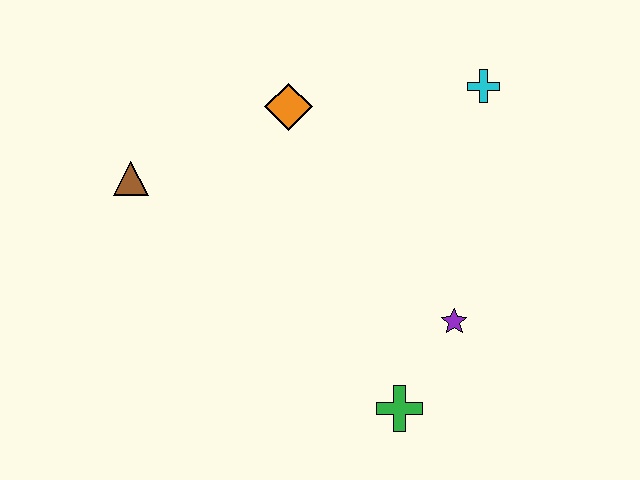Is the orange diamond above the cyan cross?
No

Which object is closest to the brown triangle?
The orange diamond is closest to the brown triangle.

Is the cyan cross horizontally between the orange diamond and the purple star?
No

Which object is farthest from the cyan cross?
The brown triangle is farthest from the cyan cross.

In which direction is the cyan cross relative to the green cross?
The cyan cross is above the green cross.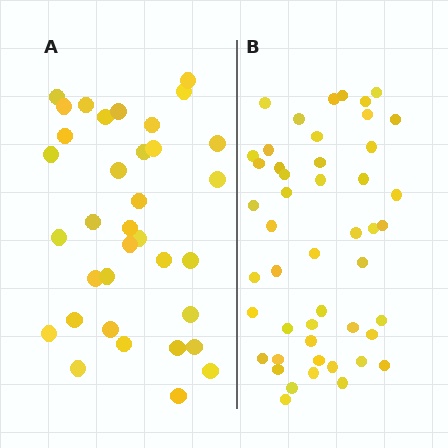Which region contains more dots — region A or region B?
Region B (the right region) has more dots.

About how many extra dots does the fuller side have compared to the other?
Region B has approximately 15 more dots than region A.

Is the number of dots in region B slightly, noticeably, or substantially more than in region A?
Region B has noticeably more, but not dramatically so. The ratio is roughly 1.4 to 1.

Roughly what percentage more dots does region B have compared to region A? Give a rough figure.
About 35% more.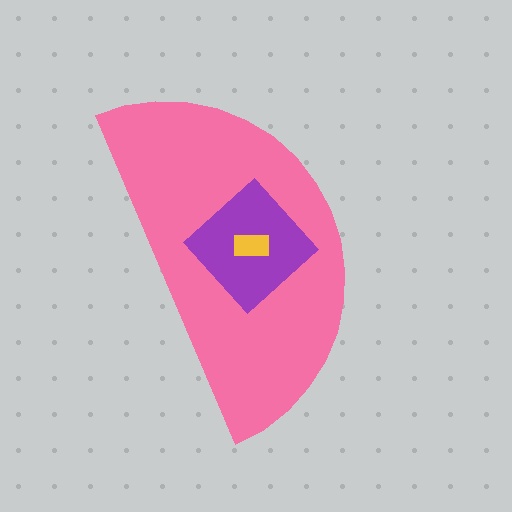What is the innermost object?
The yellow rectangle.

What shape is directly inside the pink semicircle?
The purple diamond.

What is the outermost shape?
The pink semicircle.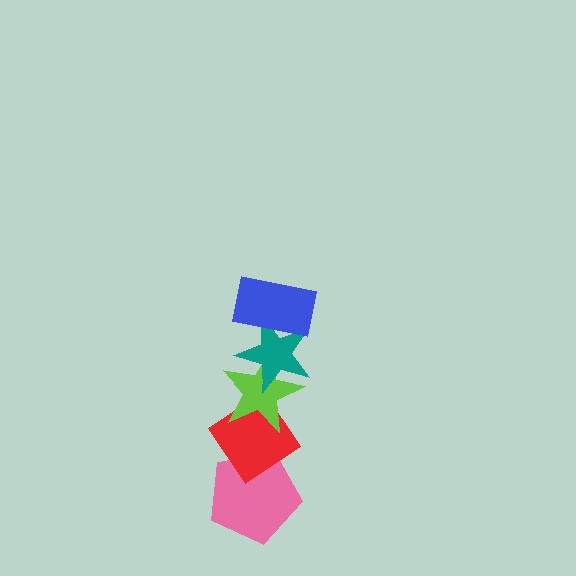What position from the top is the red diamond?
The red diamond is 4th from the top.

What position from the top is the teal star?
The teal star is 2nd from the top.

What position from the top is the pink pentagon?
The pink pentagon is 5th from the top.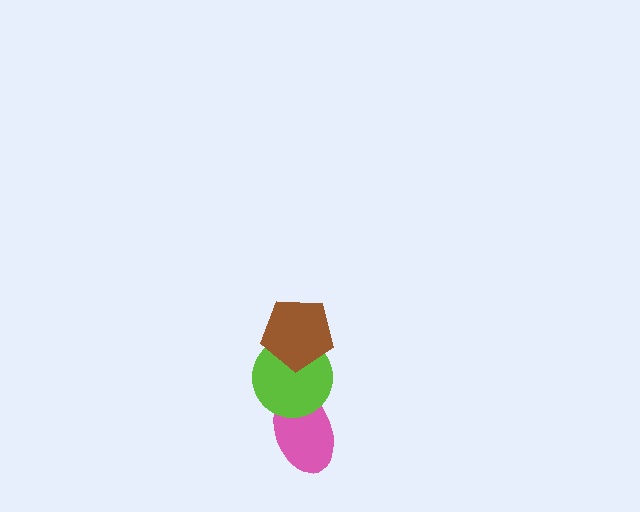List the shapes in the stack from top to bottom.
From top to bottom: the brown pentagon, the lime circle, the pink ellipse.